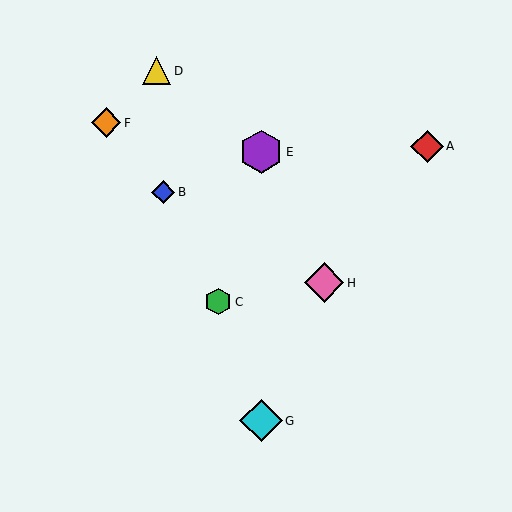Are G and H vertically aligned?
No, G is at x≈261 and H is at x≈324.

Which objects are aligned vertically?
Objects E, G are aligned vertically.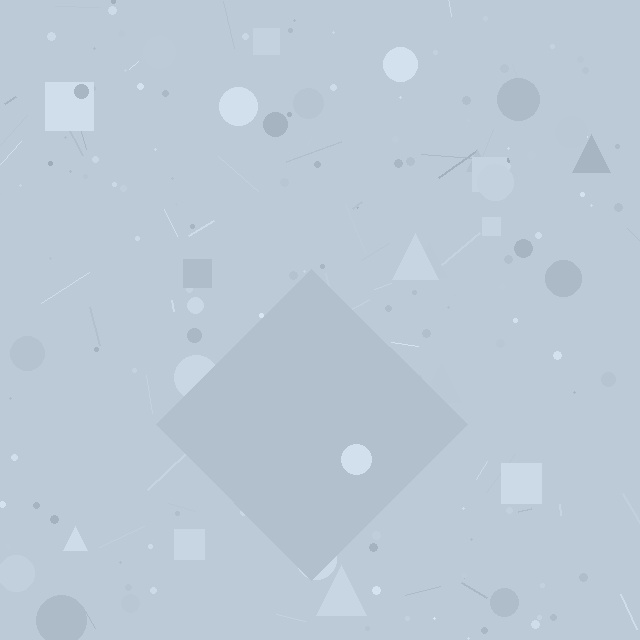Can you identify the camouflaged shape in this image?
The camouflaged shape is a diamond.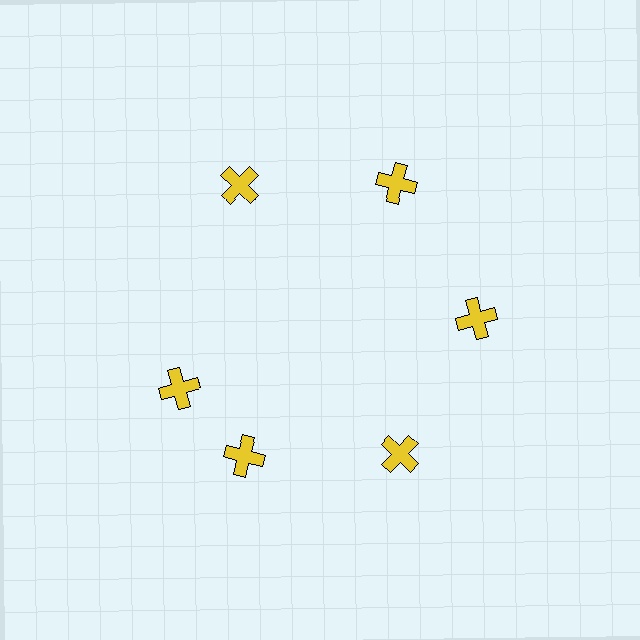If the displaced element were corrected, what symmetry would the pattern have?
It would have 6-fold rotational symmetry — the pattern would map onto itself every 60 degrees.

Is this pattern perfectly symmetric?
No. The 6 yellow crosses are arranged in a ring, but one element near the 9 o'clock position is rotated out of alignment along the ring, breaking the 6-fold rotational symmetry.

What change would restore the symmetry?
The symmetry would be restored by rotating it back into even spacing with its neighbors so that all 6 crosses sit at equal angles and equal distance from the center.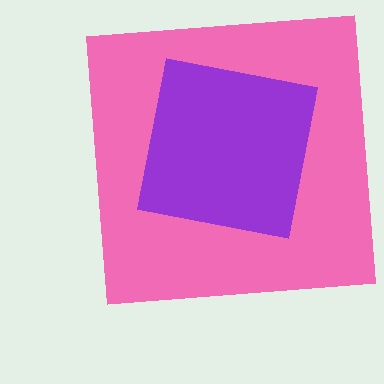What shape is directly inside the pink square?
The purple square.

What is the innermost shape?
The purple square.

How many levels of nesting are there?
2.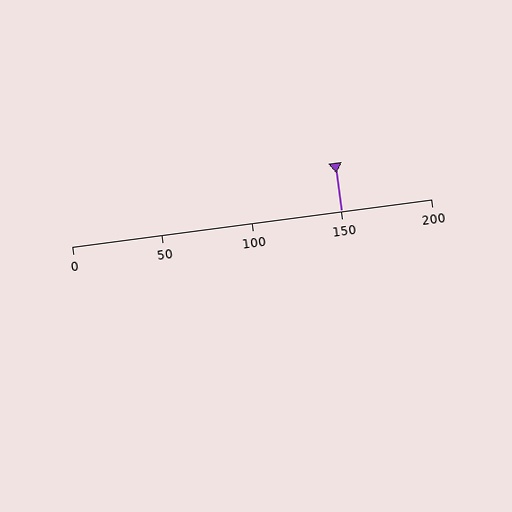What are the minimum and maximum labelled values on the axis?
The axis runs from 0 to 200.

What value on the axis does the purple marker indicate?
The marker indicates approximately 150.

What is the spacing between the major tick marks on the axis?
The major ticks are spaced 50 apart.